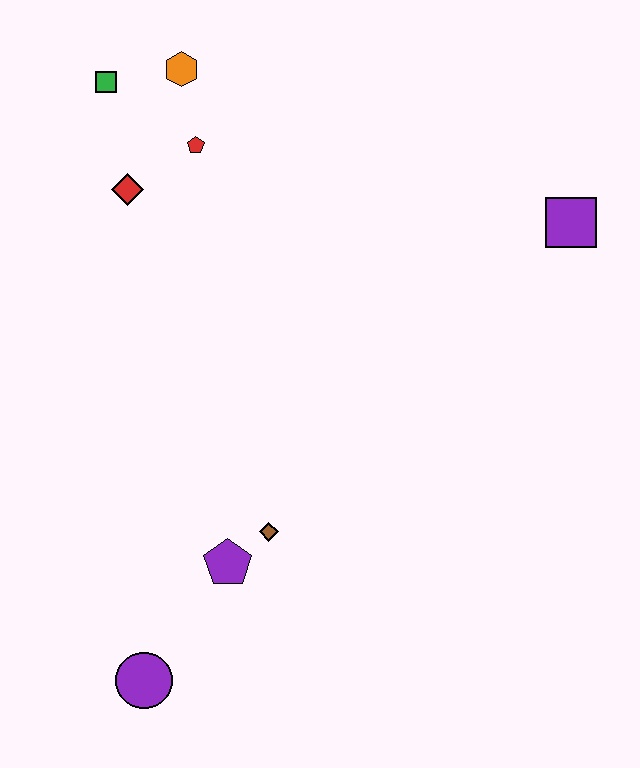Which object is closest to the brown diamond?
The purple pentagon is closest to the brown diamond.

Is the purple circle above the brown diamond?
No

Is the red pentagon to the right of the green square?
Yes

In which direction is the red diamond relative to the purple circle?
The red diamond is above the purple circle.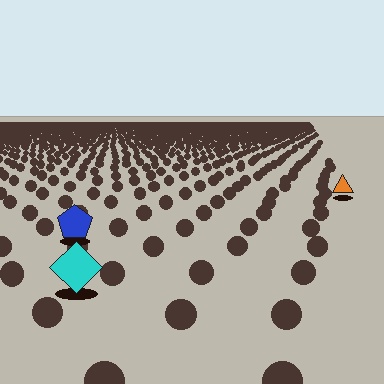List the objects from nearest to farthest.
From nearest to farthest: the cyan diamond, the blue pentagon, the orange triangle.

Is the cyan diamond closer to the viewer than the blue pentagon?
Yes. The cyan diamond is closer — you can tell from the texture gradient: the ground texture is coarser near it.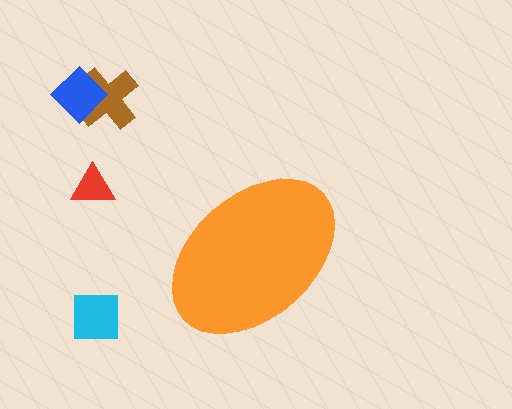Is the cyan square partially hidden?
No, the cyan square is fully visible.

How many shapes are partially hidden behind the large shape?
0 shapes are partially hidden.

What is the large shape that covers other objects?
An orange ellipse.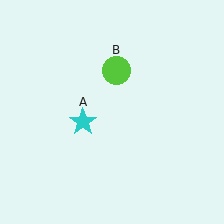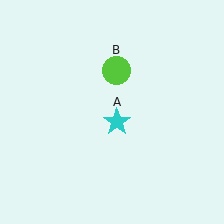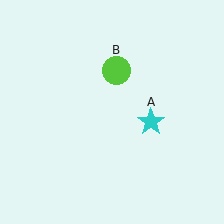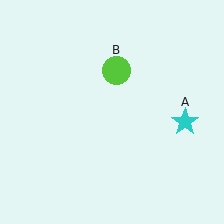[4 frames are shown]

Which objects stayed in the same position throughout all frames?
Lime circle (object B) remained stationary.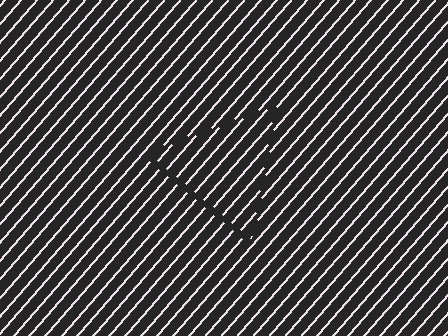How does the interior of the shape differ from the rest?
The interior of the shape contains the same grating, shifted by half a period — the contour is defined by the phase discontinuity where line-ends from the inner and outer gratings abut.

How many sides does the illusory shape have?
3 sides — the line-ends trace a triangle.